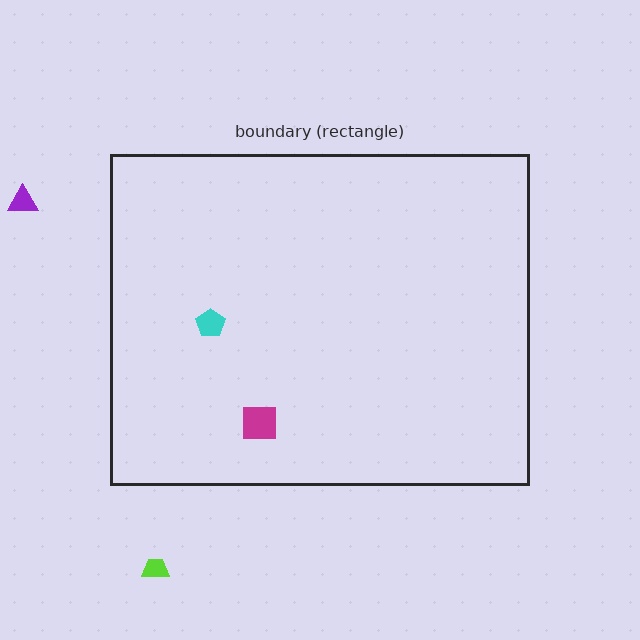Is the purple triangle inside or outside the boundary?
Outside.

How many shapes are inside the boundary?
2 inside, 2 outside.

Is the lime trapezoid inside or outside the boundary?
Outside.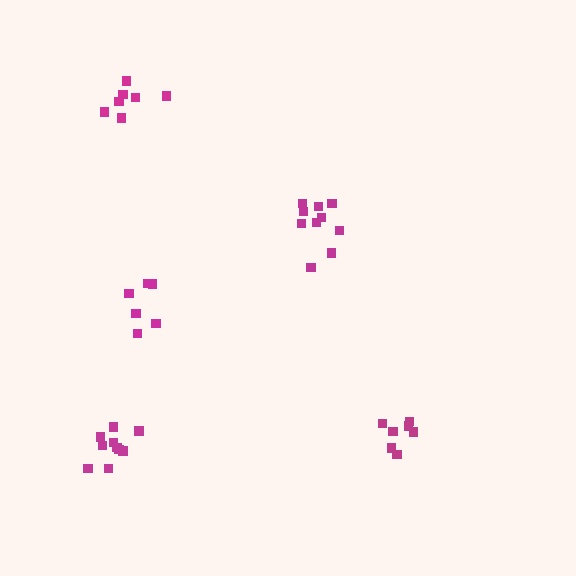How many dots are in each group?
Group 1: 10 dots, Group 2: 6 dots, Group 3: 10 dots, Group 4: 7 dots, Group 5: 7 dots (40 total).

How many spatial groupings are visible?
There are 5 spatial groupings.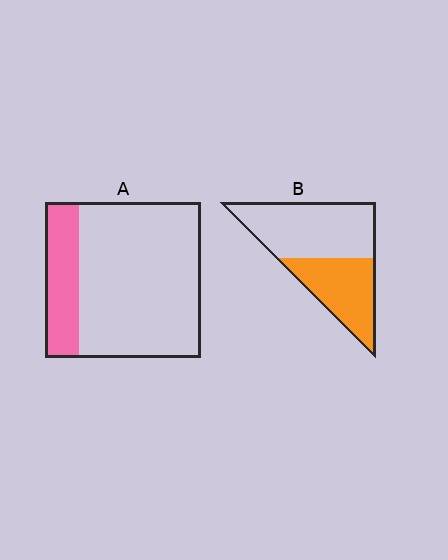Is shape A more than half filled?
No.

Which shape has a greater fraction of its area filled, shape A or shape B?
Shape B.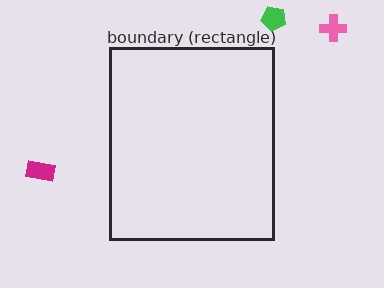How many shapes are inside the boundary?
0 inside, 3 outside.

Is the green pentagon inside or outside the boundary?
Outside.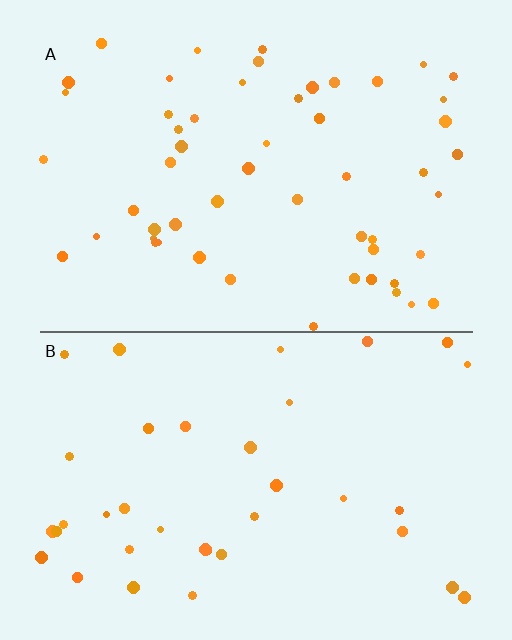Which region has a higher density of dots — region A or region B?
A (the top).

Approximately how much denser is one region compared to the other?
Approximately 1.5× — region A over region B.